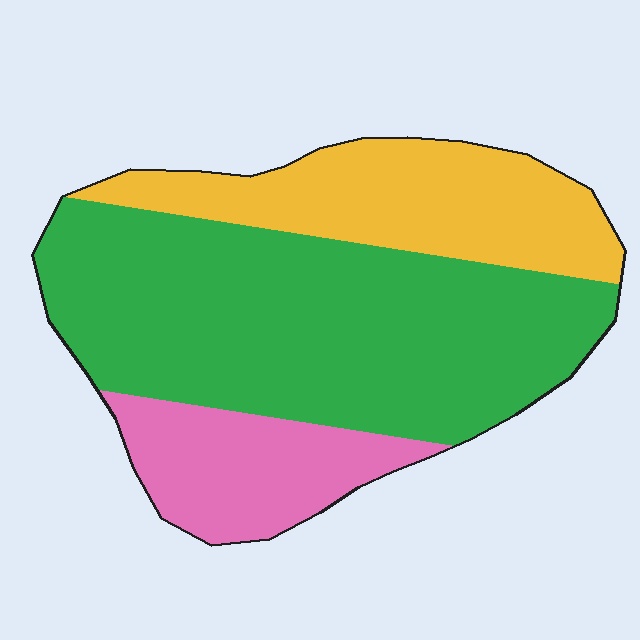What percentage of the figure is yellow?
Yellow takes up about one quarter (1/4) of the figure.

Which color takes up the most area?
Green, at roughly 55%.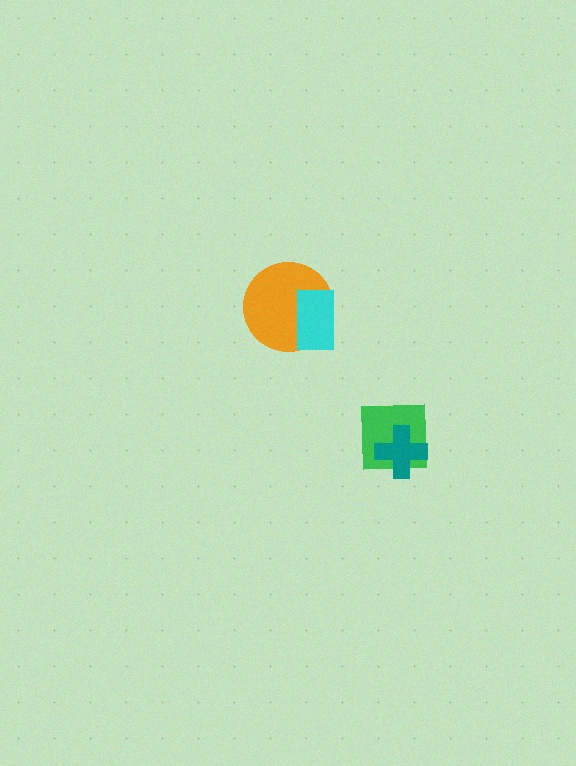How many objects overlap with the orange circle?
1 object overlaps with the orange circle.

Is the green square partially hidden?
Yes, it is partially covered by another shape.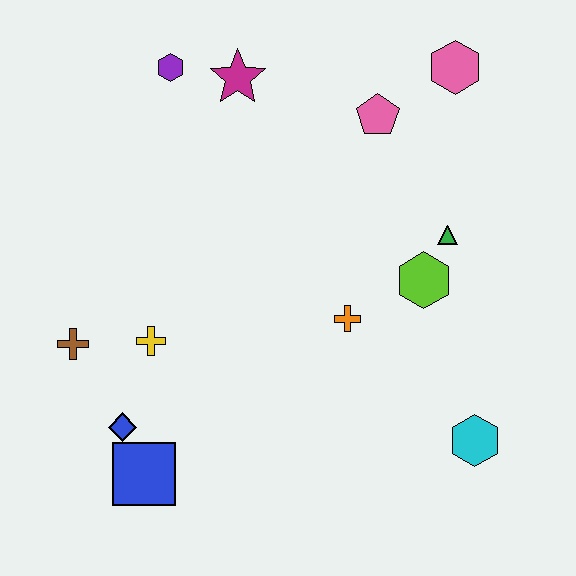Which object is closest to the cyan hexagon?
The lime hexagon is closest to the cyan hexagon.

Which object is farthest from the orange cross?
The purple hexagon is farthest from the orange cross.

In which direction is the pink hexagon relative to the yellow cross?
The pink hexagon is to the right of the yellow cross.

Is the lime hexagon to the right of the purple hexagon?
Yes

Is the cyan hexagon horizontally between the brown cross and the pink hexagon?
No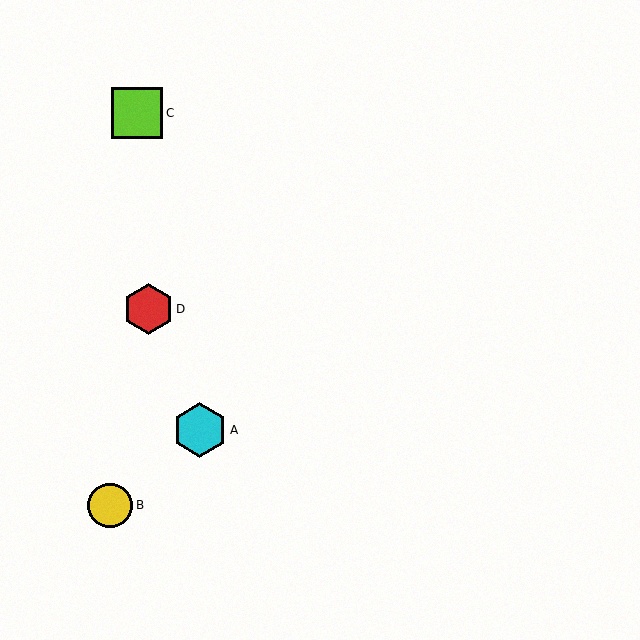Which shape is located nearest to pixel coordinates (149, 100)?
The lime square (labeled C) at (137, 113) is nearest to that location.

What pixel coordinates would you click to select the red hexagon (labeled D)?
Click at (148, 309) to select the red hexagon D.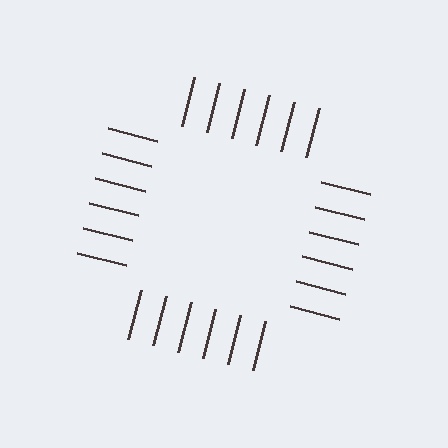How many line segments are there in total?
24 — 6 along each of the 4 edges.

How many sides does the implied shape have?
4 sides — the line-ends trace a square.